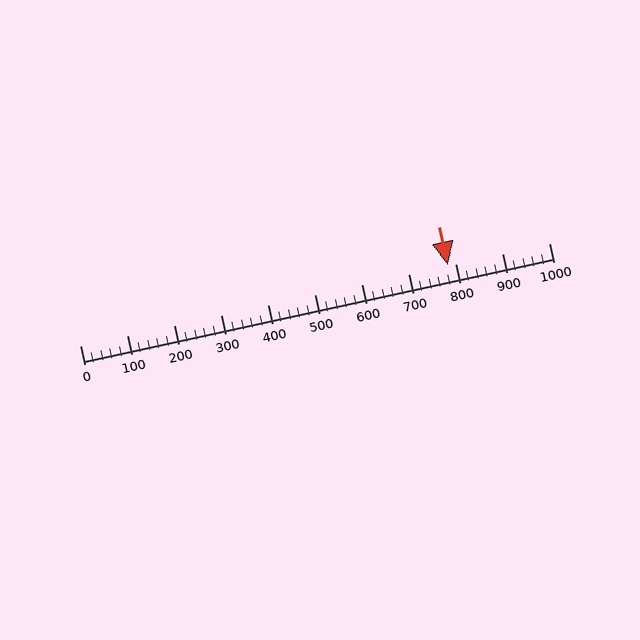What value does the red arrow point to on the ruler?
The red arrow points to approximately 785.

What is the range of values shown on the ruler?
The ruler shows values from 0 to 1000.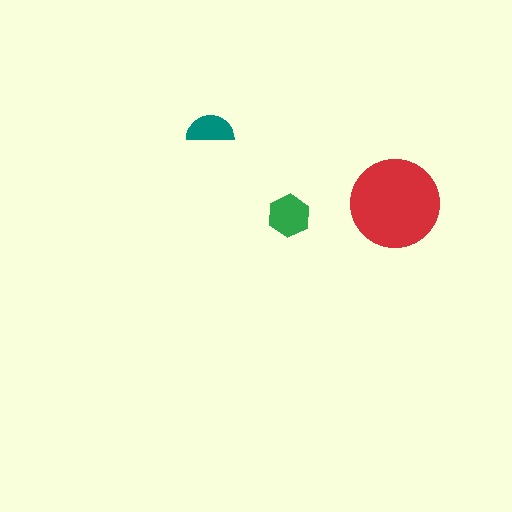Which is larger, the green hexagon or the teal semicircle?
The green hexagon.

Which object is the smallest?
The teal semicircle.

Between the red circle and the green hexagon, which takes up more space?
The red circle.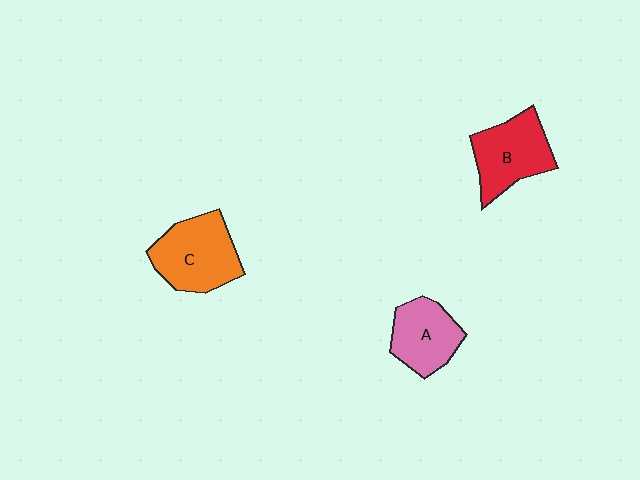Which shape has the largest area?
Shape C (orange).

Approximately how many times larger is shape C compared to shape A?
Approximately 1.3 times.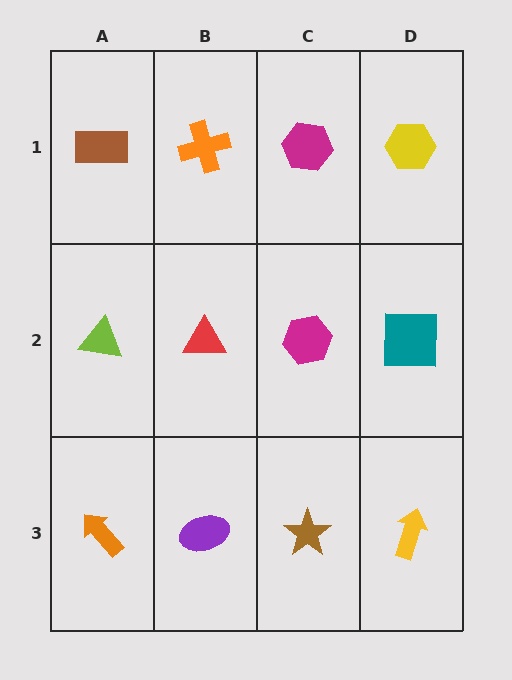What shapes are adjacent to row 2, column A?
A brown rectangle (row 1, column A), an orange arrow (row 3, column A), a red triangle (row 2, column B).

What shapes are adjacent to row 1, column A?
A lime triangle (row 2, column A), an orange cross (row 1, column B).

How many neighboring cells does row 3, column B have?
3.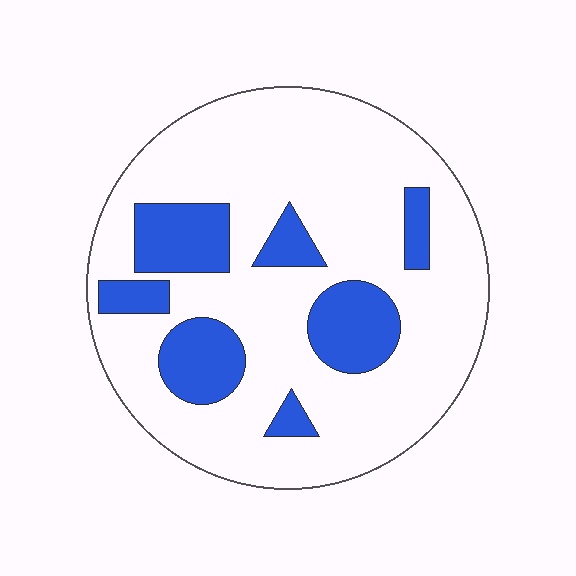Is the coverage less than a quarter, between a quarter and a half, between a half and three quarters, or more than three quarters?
Less than a quarter.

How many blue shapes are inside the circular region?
7.